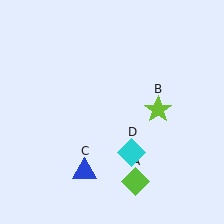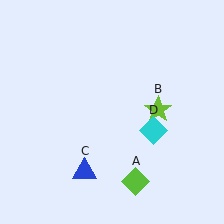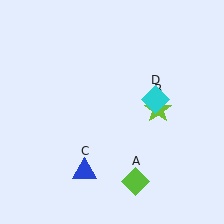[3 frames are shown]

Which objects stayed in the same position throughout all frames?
Lime diamond (object A) and lime star (object B) and blue triangle (object C) remained stationary.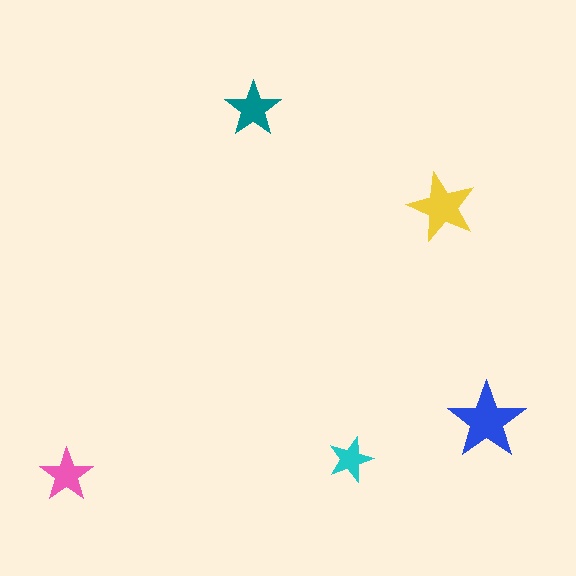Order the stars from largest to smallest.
the blue one, the yellow one, the teal one, the pink one, the cyan one.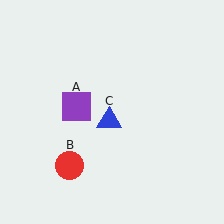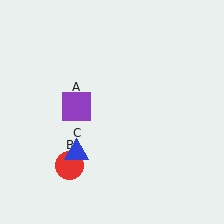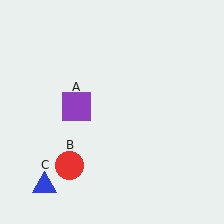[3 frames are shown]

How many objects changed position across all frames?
1 object changed position: blue triangle (object C).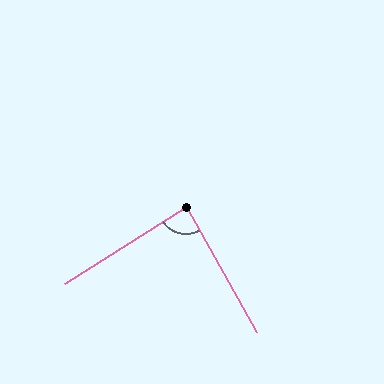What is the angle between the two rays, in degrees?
Approximately 87 degrees.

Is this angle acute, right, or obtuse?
It is approximately a right angle.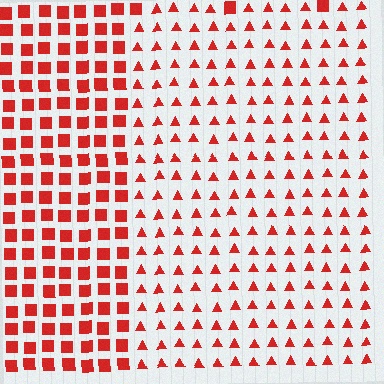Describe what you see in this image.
The image is filled with small red elements arranged in a uniform grid. A rectangle-shaped region contains triangles, while the surrounding area contains squares. The boundary is defined purely by the change in element shape.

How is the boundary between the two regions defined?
The boundary is defined by a change in element shape: triangles inside vs. squares outside. All elements share the same color and spacing.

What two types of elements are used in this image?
The image uses triangles inside the rectangle region and squares outside it.